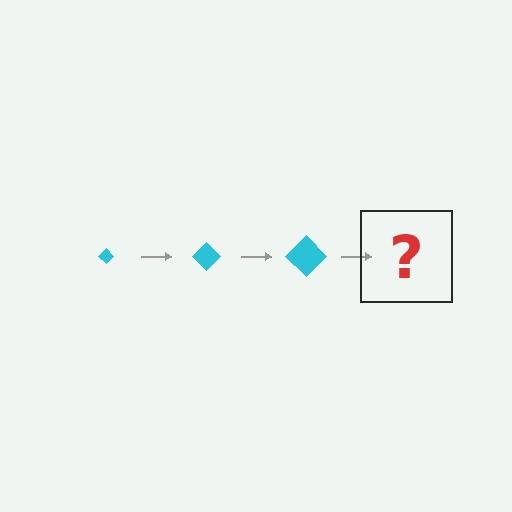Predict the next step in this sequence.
The next step is a cyan diamond, larger than the previous one.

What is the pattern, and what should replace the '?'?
The pattern is that the diamond gets progressively larger each step. The '?' should be a cyan diamond, larger than the previous one.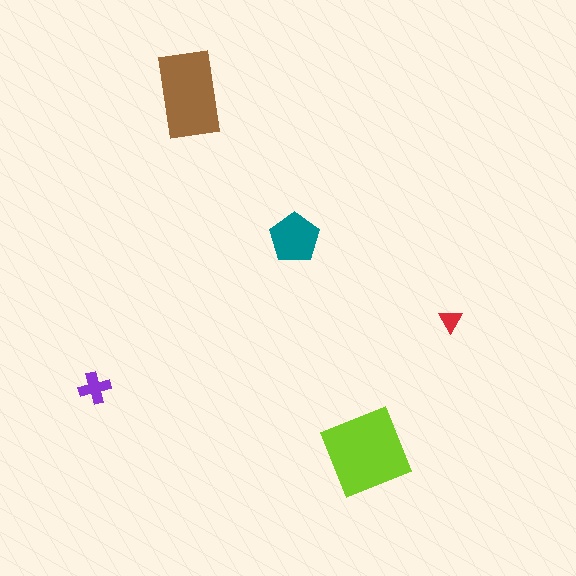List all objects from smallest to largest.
The red triangle, the purple cross, the teal pentagon, the brown rectangle, the lime diamond.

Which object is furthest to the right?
The red triangle is rightmost.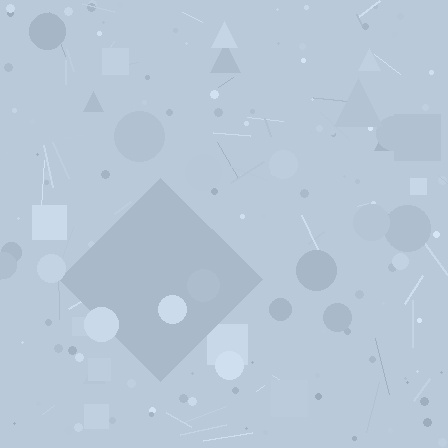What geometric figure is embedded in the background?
A diamond is embedded in the background.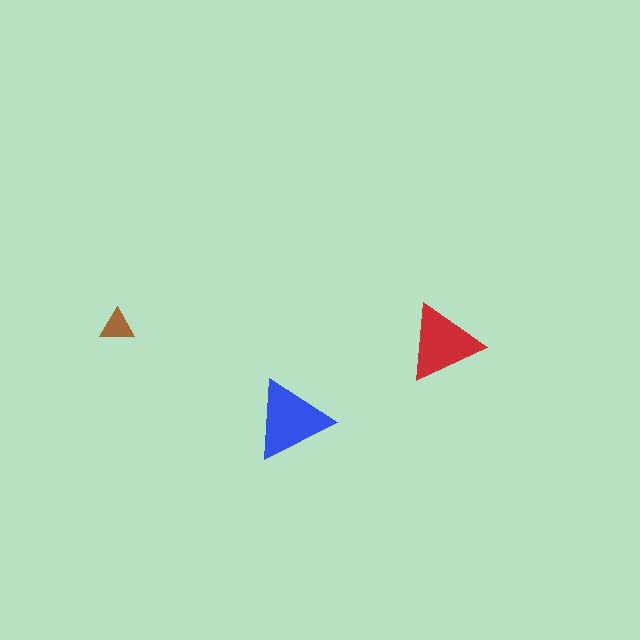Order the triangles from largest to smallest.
the blue one, the red one, the brown one.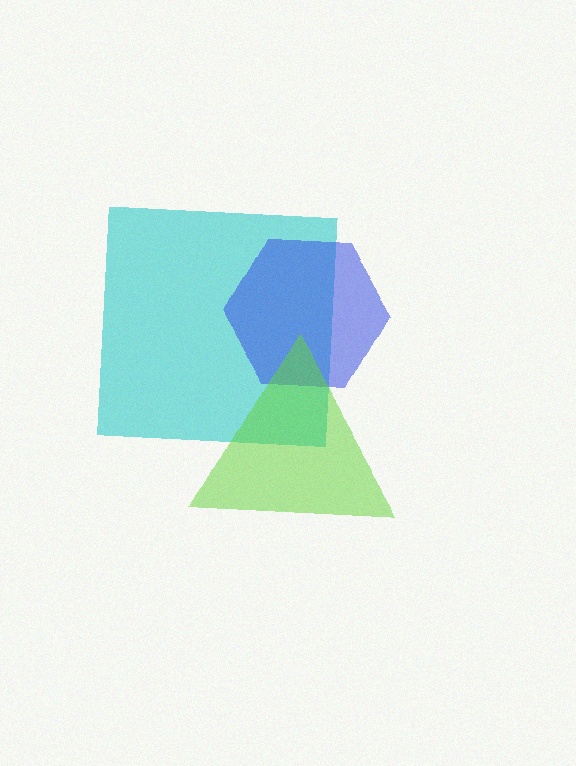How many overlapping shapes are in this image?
There are 3 overlapping shapes in the image.